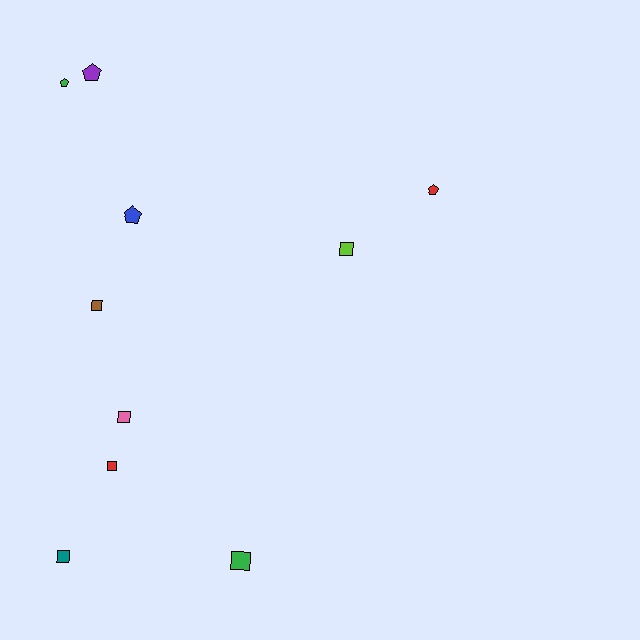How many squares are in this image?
There are 6 squares.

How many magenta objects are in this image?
There are no magenta objects.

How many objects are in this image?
There are 10 objects.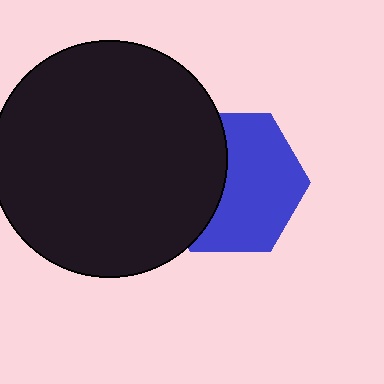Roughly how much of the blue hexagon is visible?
About half of it is visible (roughly 60%).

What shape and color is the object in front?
The object in front is a black circle.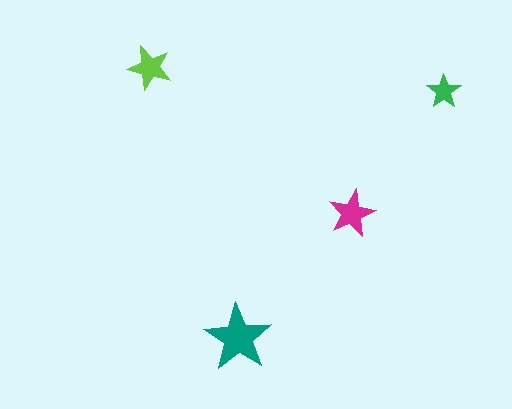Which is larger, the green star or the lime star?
The lime one.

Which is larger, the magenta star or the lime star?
The magenta one.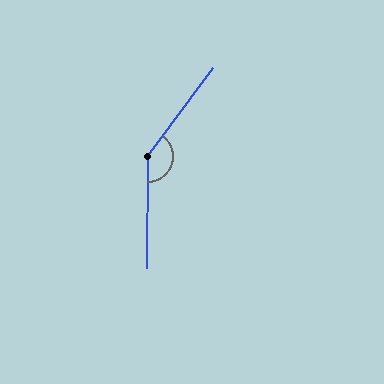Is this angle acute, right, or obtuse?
It is obtuse.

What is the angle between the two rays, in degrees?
Approximately 144 degrees.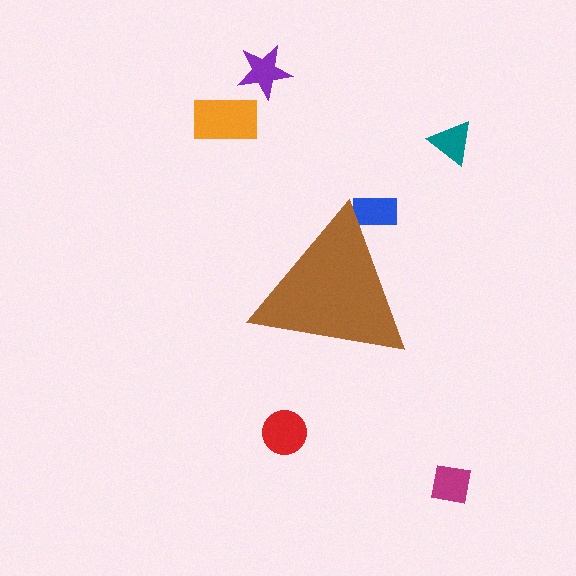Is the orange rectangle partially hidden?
No, the orange rectangle is fully visible.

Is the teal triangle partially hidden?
No, the teal triangle is fully visible.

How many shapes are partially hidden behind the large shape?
1 shape is partially hidden.